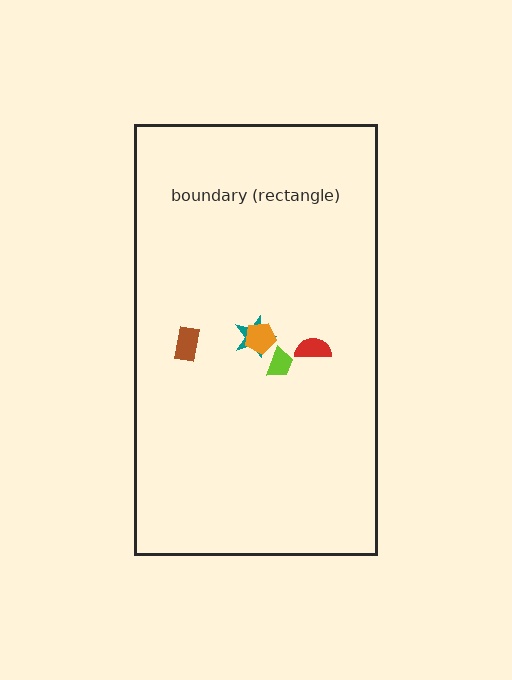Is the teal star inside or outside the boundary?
Inside.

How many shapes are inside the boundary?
5 inside, 0 outside.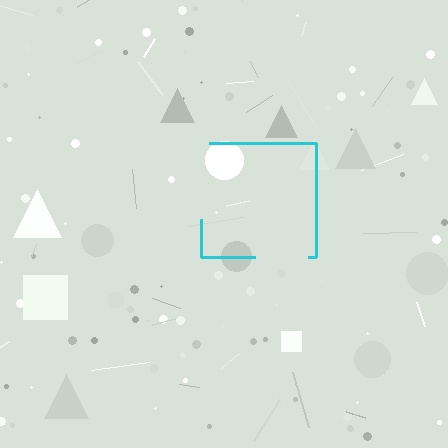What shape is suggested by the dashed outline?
The dashed outline suggests a square.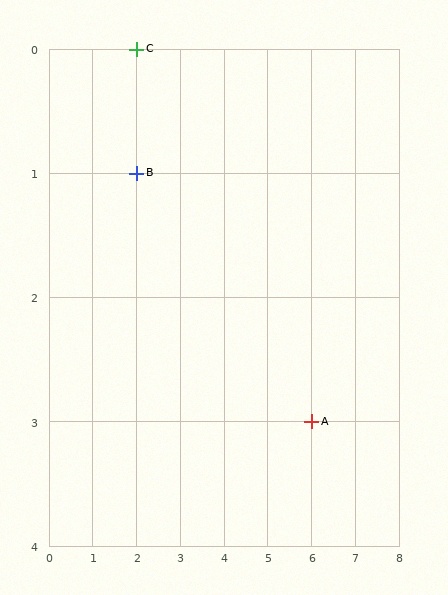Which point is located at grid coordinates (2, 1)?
Point B is at (2, 1).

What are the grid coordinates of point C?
Point C is at grid coordinates (2, 0).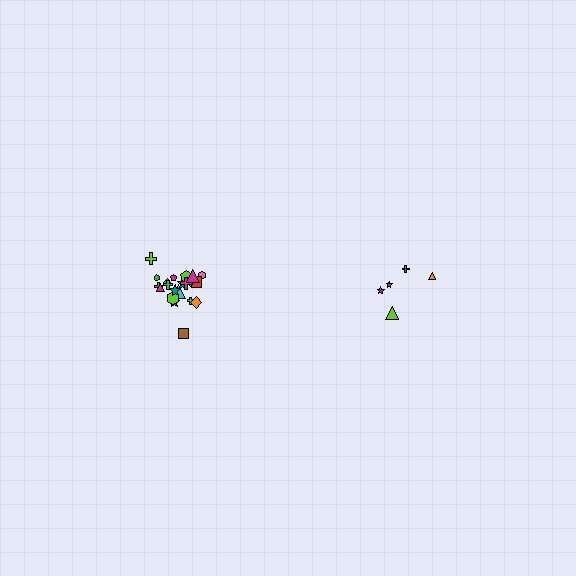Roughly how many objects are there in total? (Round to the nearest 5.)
Roughly 25 objects in total.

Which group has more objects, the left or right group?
The left group.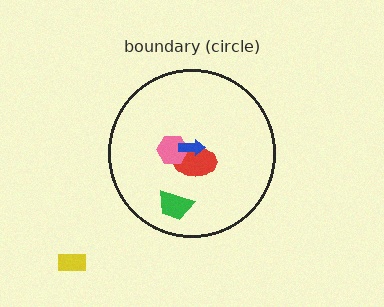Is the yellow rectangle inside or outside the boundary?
Outside.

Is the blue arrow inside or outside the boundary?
Inside.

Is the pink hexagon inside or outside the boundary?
Inside.